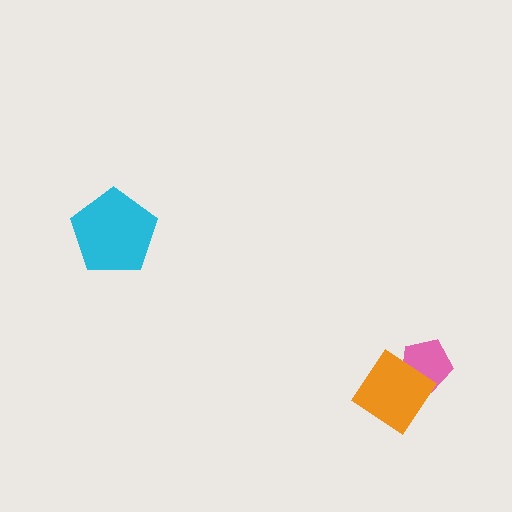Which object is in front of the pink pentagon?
The orange diamond is in front of the pink pentagon.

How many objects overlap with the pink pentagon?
1 object overlaps with the pink pentagon.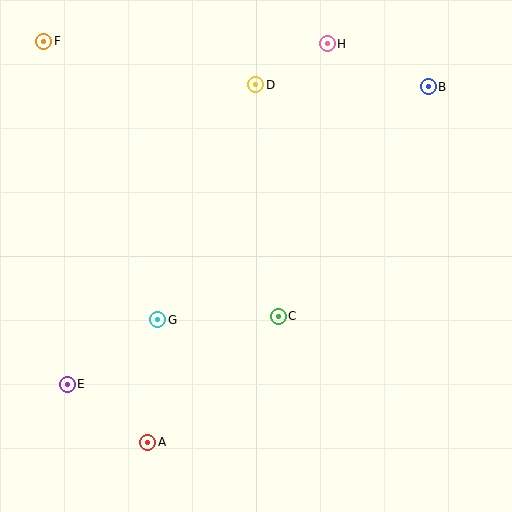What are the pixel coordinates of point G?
Point G is at (158, 320).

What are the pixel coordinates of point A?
Point A is at (148, 442).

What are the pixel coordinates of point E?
Point E is at (67, 384).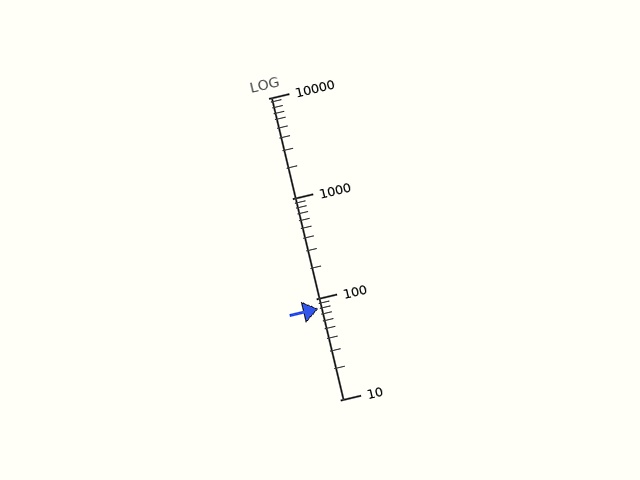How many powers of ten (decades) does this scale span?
The scale spans 3 decades, from 10 to 10000.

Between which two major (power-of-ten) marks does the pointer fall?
The pointer is between 10 and 100.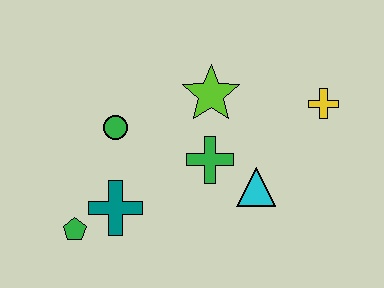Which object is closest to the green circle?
The teal cross is closest to the green circle.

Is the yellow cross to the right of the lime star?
Yes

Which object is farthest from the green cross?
The green pentagon is farthest from the green cross.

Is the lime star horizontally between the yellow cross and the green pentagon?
Yes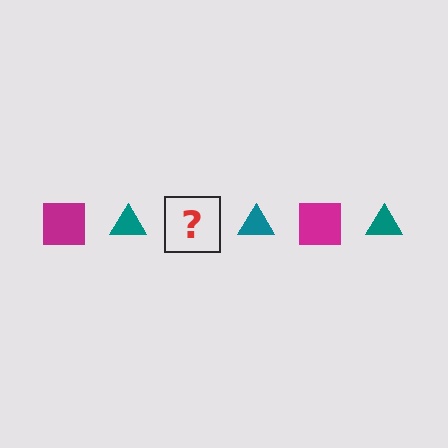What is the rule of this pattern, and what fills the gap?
The rule is that the pattern alternates between magenta square and teal triangle. The gap should be filled with a magenta square.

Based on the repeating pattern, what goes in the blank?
The blank should be a magenta square.